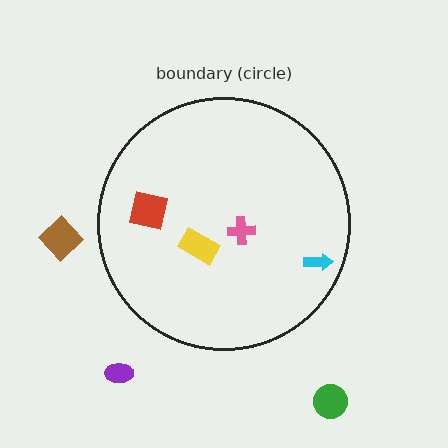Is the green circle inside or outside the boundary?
Outside.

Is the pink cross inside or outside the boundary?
Inside.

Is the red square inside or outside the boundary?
Inside.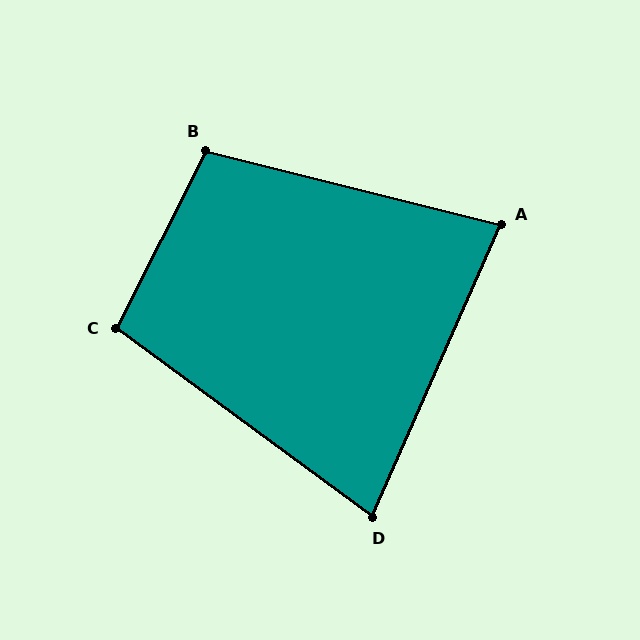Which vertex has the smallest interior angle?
D, at approximately 77 degrees.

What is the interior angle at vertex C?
Approximately 100 degrees (obtuse).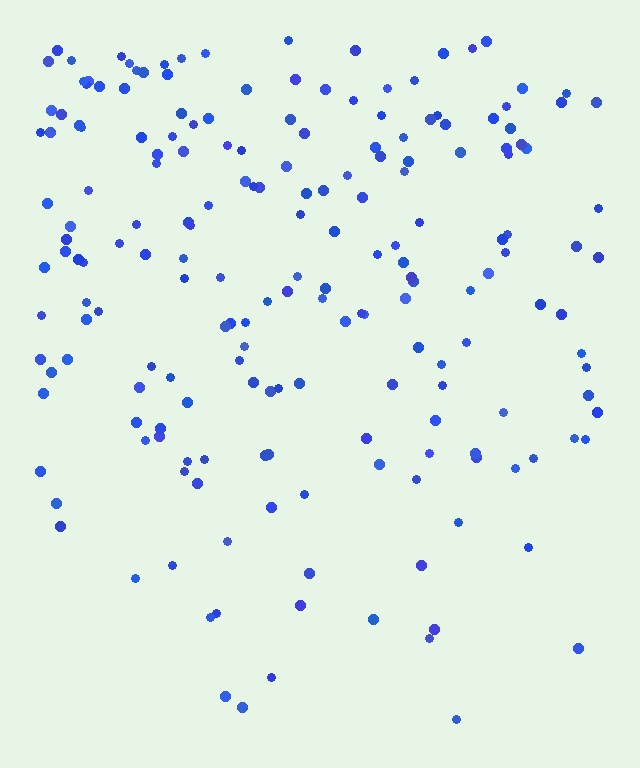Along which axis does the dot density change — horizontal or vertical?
Vertical.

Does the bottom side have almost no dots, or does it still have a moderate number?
Still a moderate number, just noticeably fewer than the top.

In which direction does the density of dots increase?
From bottom to top, with the top side densest.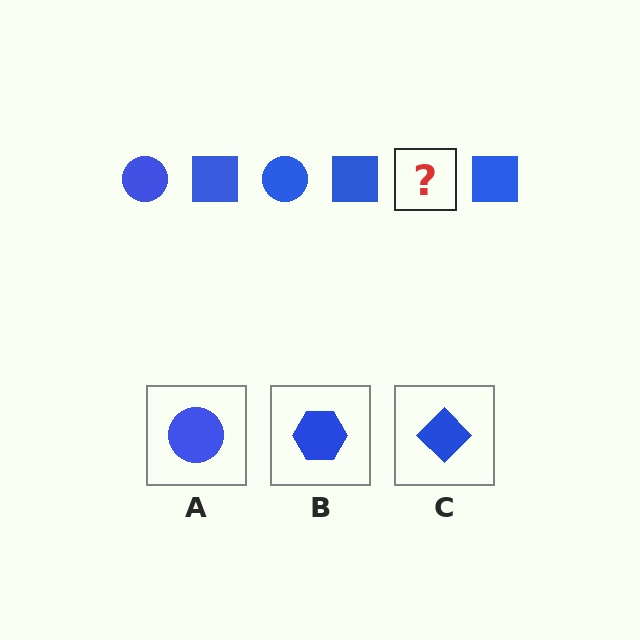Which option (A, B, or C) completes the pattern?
A.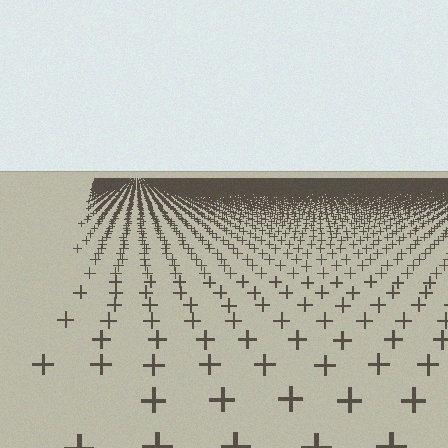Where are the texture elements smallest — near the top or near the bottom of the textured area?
Near the top.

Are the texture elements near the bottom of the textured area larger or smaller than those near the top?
Larger. Near the bottom, elements are closer to the viewer and appear at a bigger on-screen size.